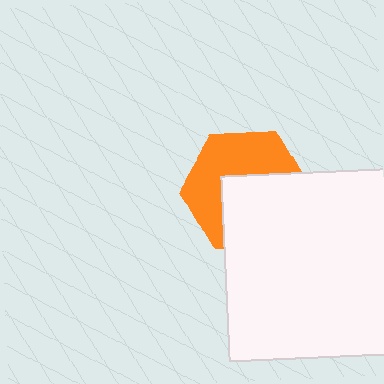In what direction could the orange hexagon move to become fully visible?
The orange hexagon could move up. That would shift it out from behind the white rectangle entirely.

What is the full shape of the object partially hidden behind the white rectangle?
The partially hidden object is an orange hexagon.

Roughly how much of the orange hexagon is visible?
About half of it is visible (roughly 52%).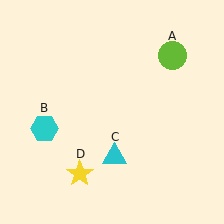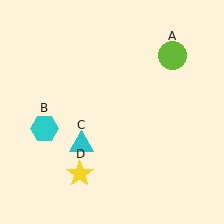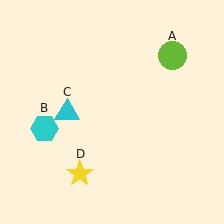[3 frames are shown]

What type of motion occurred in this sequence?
The cyan triangle (object C) rotated clockwise around the center of the scene.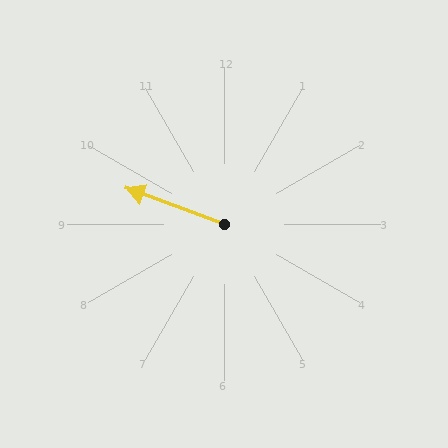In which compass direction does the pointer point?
West.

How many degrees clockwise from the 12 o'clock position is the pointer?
Approximately 290 degrees.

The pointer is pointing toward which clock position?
Roughly 10 o'clock.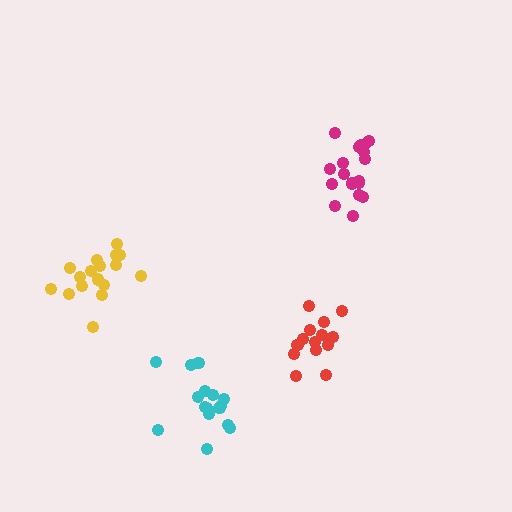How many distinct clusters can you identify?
There are 4 distinct clusters.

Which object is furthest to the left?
The yellow cluster is leftmost.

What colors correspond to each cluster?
The clusters are colored: yellow, red, magenta, cyan.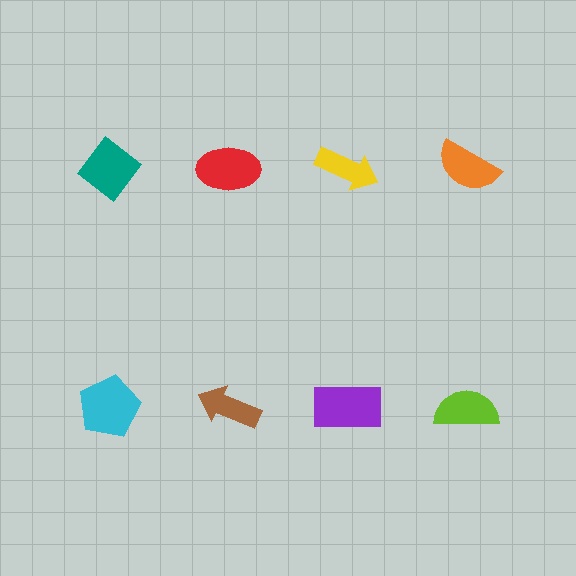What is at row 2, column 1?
A cyan pentagon.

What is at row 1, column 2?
A red ellipse.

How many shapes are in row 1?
4 shapes.